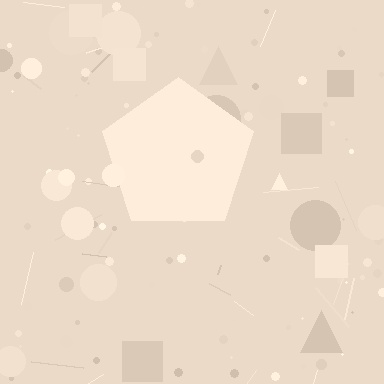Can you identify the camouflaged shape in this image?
The camouflaged shape is a pentagon.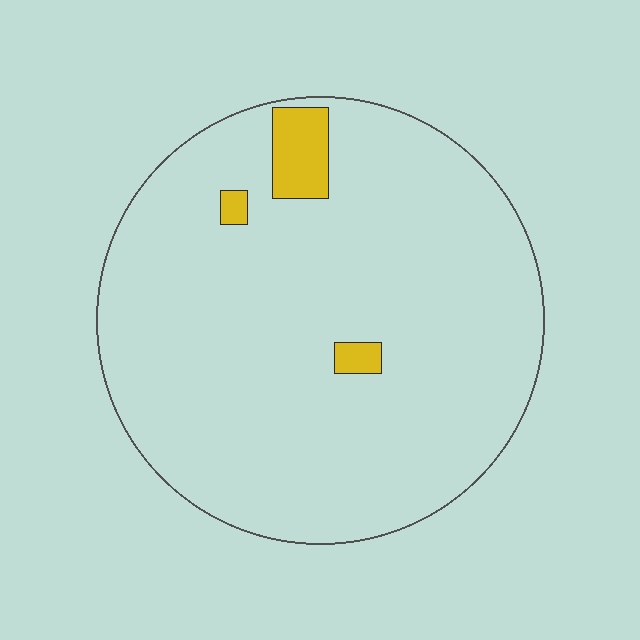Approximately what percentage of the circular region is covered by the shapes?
Approximately 5%.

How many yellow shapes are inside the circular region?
3.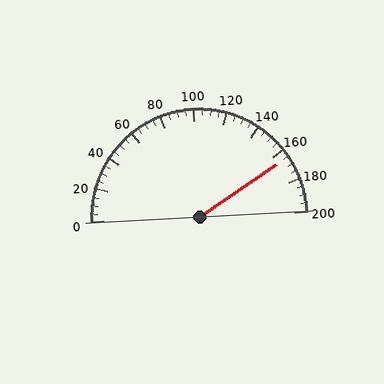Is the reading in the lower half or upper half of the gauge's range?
The reading is in the upper half of the range (0 to 200).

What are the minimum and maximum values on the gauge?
The gauge ranges from 0 to 200.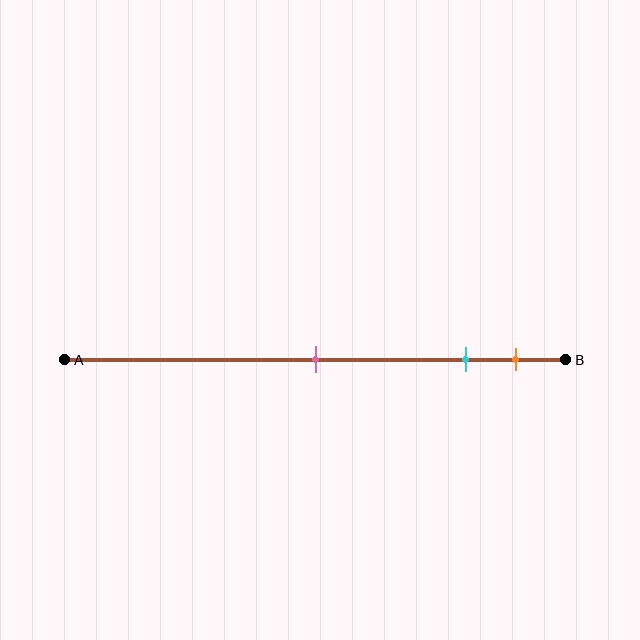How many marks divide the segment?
There are 3 marks dividing the segment.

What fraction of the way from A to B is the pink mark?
The pink mark is approximately 50% (0.5) of the way from A to B.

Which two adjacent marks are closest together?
The cyan and orange marks are the closest adjacent pair.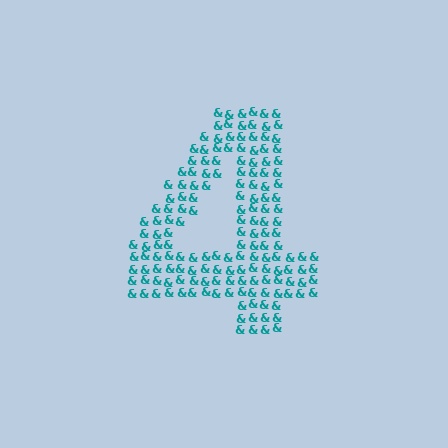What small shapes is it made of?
It is made of small ampersands.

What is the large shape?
The large shape is the digit 4.